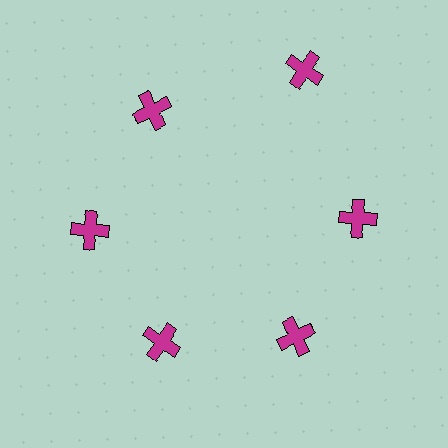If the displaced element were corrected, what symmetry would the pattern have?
It would have 6-fold rotational symmetry — the pattern would map onto itself every 60 degrees.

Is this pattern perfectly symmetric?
No. The 6 magenta crosses are arranged in a ring, but one element near the 1 o'clock position is pushed outward from the center, breaking the 6-fold rotational symmetry.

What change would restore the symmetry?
The symmetry would be restored by moving it inward, back onto the ring so that all 6 crosses sit at equal angles and equal distance from the center.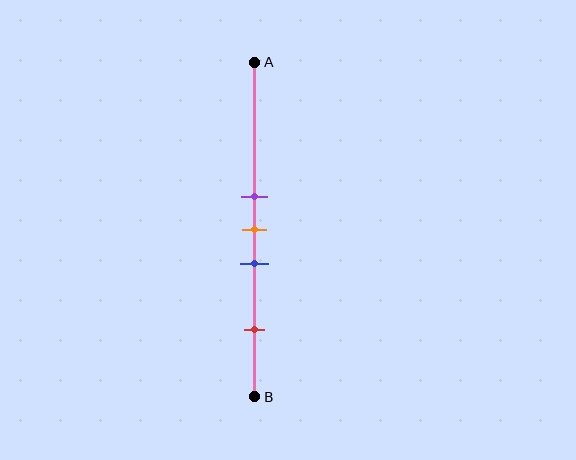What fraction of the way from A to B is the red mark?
The red mark is approximately 80% (0.8) of the way from A to B.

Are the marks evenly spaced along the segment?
No, the marks are not evenly spaced.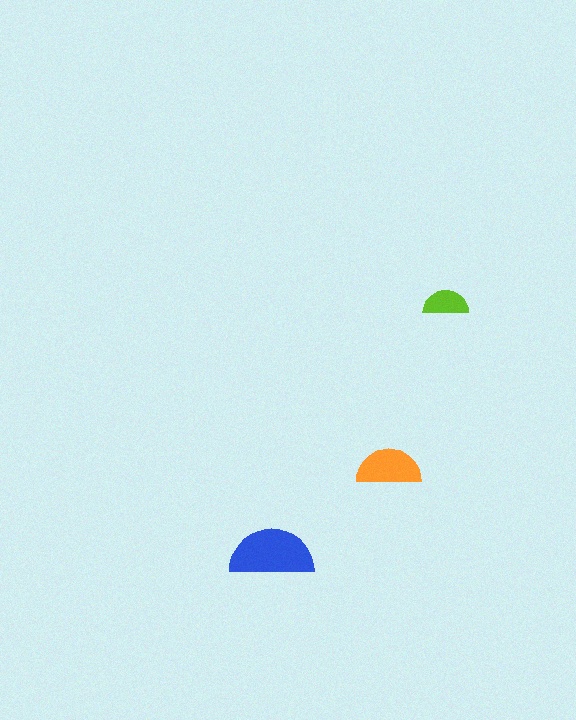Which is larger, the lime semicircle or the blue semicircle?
The blue one.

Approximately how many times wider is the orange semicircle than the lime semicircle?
About 1.5 times wider.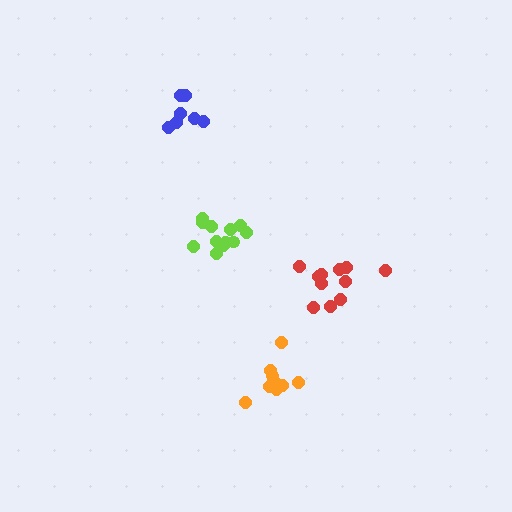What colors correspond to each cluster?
The clusters are colored: lime, red, blue, orange.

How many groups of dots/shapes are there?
There are 4 groups.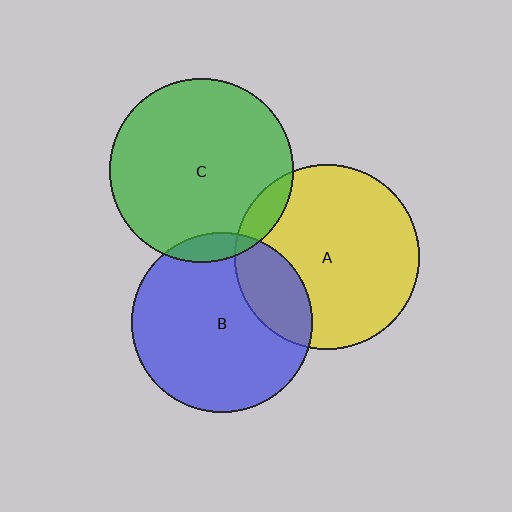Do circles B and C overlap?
Yes.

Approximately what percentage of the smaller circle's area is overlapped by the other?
Approximately 5%.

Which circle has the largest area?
Circle A (yellow).